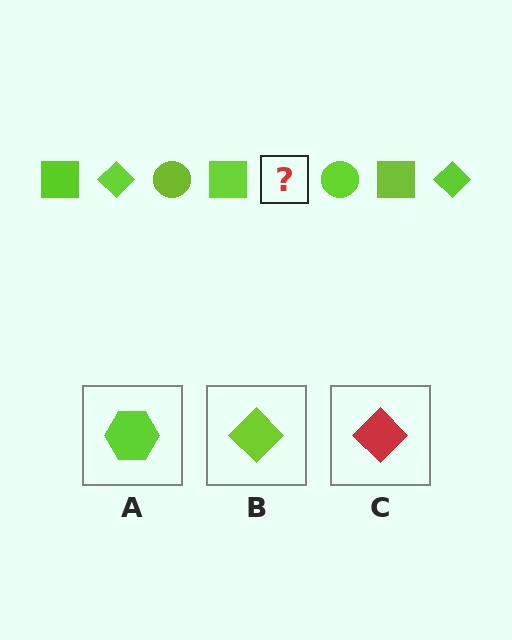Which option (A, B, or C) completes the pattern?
B.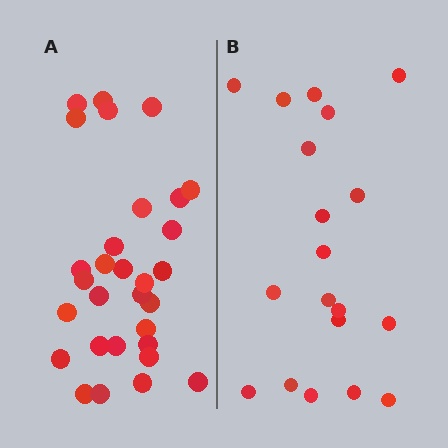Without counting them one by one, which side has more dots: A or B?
Region A (the left region) has more dots.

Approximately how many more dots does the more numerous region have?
Region A has roughly 12 or so more dots than region B.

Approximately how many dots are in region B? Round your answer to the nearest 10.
About 20 dots. (The exact count is 19, which rounds to 20.)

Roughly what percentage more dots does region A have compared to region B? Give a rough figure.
About 60% more.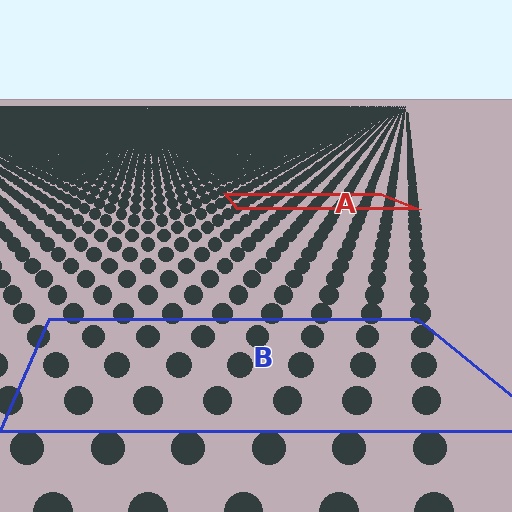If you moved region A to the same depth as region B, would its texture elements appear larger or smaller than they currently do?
They would appear larger. At a closer depth, the same texture elements are projected at a bigger on-screen size.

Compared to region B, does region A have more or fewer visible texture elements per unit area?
Region A has more texture elements per unit area — they are packed more densely because it is farther away.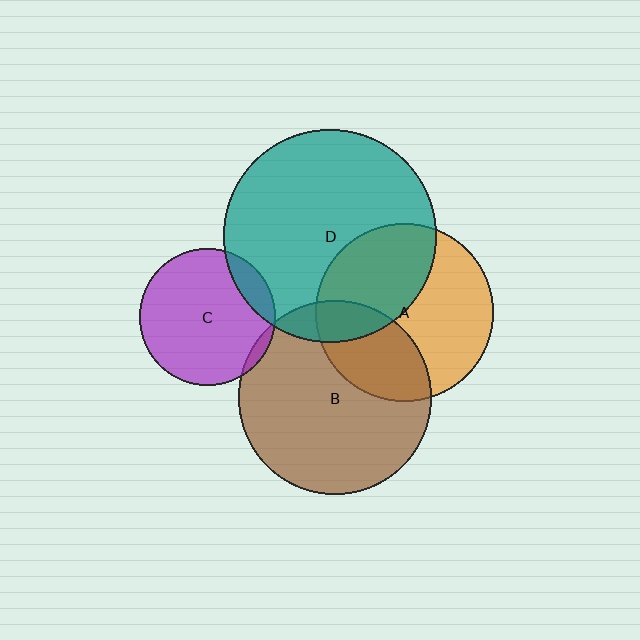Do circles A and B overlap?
Yes.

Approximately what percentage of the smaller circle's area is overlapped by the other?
Approximately 30%.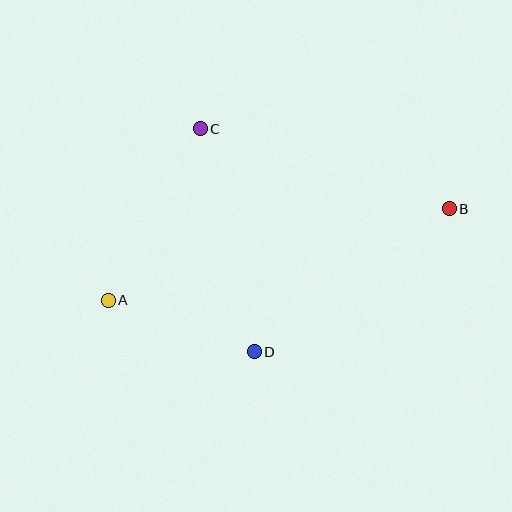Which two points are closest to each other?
Points A and D are closest to each other.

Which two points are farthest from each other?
Points A and B are farthest from each other.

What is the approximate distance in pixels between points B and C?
The distance between B and C is approximately 261 pixels.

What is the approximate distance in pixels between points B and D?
The distance between B and D is approximately 242 pixels.